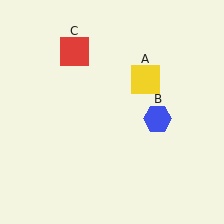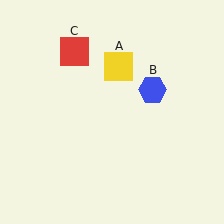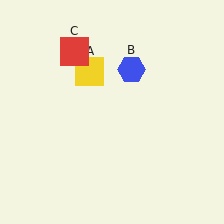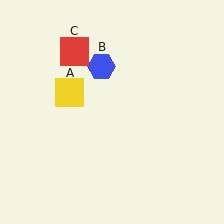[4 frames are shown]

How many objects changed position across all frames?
2 objects changed position: yellow square (object A), blue hexagon (object B).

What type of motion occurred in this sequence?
The yellow square (object A), blue hexagon (object B) rotated counterclockwise around the center of the scene.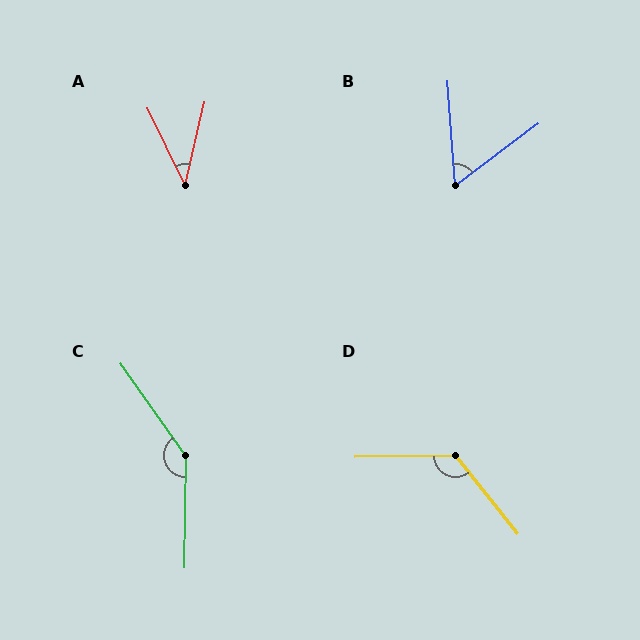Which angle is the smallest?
A, at approximately 39 degrees.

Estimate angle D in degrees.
Approximately 128 degrees.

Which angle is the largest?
C, at approximately 144 degrees.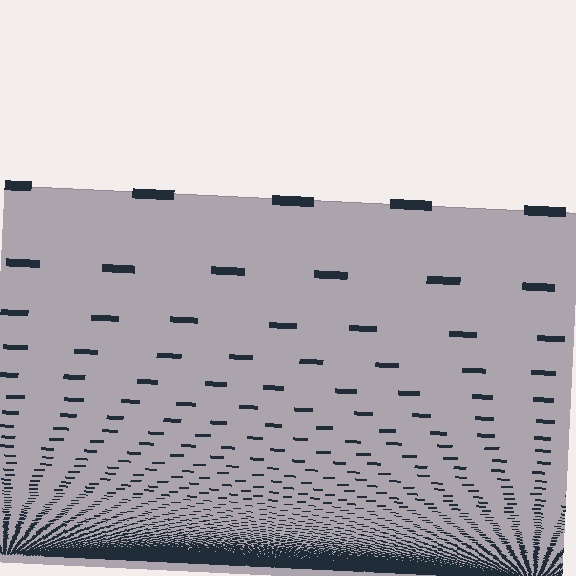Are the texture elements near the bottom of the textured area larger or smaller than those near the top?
Smaller. The gradient is inverted — elements near the bottom are smaller and denser.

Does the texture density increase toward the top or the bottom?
Density increases toward the bottom.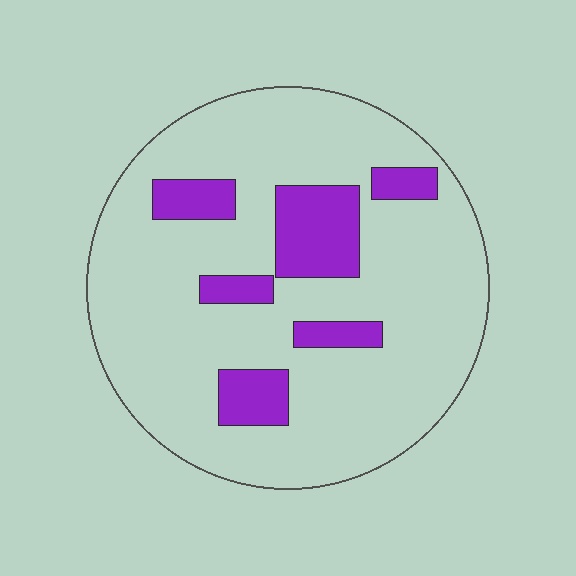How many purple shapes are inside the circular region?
6.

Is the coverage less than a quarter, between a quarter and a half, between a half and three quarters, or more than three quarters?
Less than a quarter.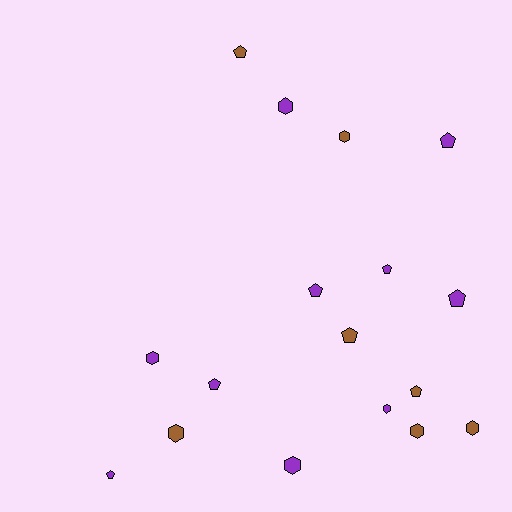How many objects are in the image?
There are 17 objects.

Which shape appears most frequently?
Pentagon, with 9 objects.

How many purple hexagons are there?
There are 4 purple hexagons.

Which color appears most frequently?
Purple, with 10 objects.